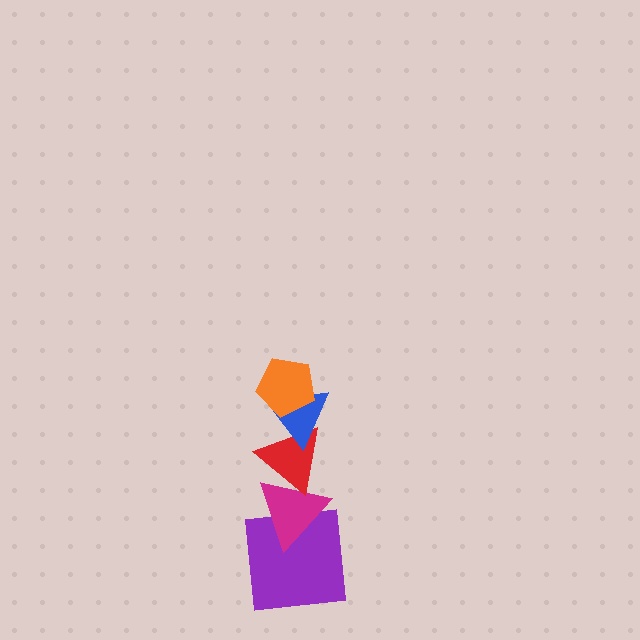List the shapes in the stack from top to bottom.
From top to bottom: the orange pentagon, the blue triangle, the red triangle, the magenta triangle, the purple square.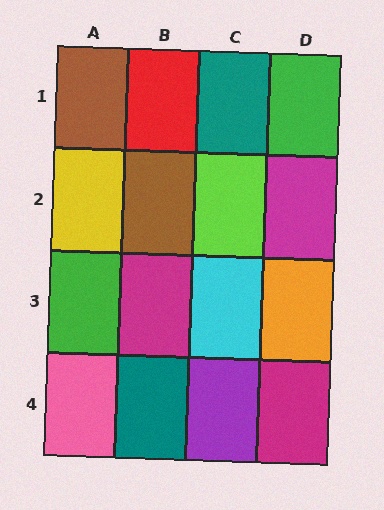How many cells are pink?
1 cell is pink.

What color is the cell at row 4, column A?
Pink.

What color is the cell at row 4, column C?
Purple.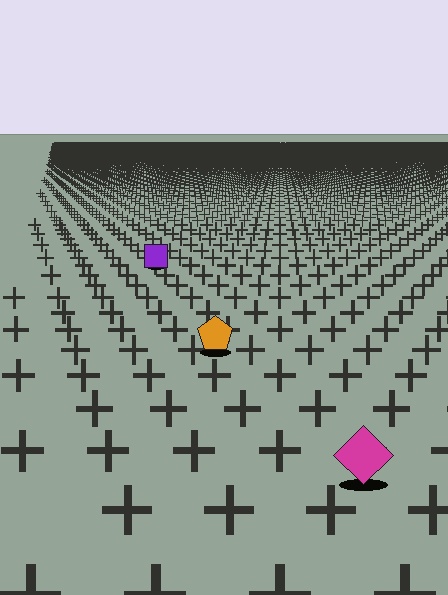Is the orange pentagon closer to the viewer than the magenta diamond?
No. The magenta diamond is closer — you can tell from the texture gradient: the ground texture is coarser near it.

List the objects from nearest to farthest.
From nearest to farthest: the magenta diamond, the orange pentagon, the purple square.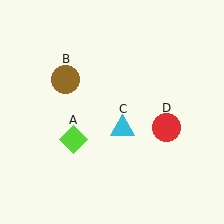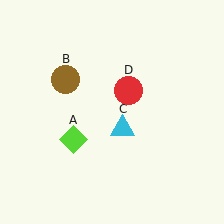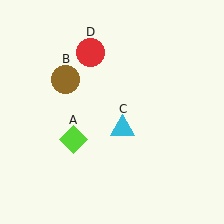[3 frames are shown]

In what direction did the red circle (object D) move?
The red circle (object D) moved up and to the left.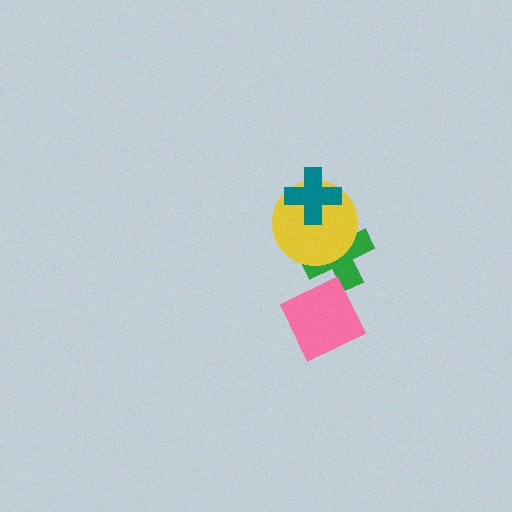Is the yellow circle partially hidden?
Yes, it is partially covered by another shape.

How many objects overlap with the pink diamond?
1 object overlaps with the pink diamond.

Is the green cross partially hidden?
Yes, it is partially covered by another shape.